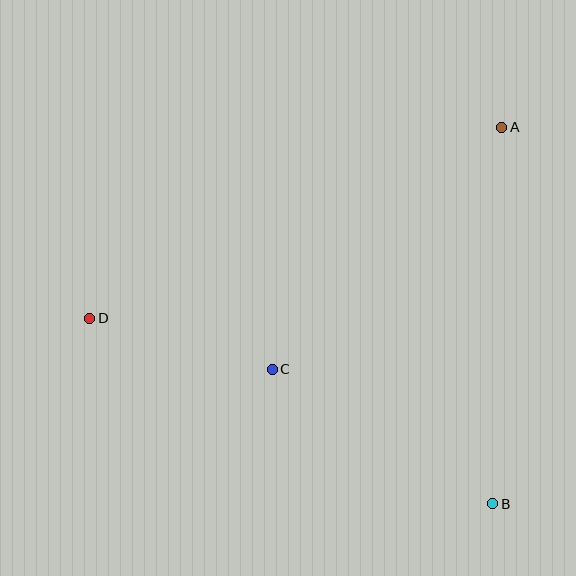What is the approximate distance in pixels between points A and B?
The distance between A and B is approximately 377 pixels.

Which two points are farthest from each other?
Points A and D are farthest from each other.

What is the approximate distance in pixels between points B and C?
The distance between B and C is approximately 259 pixels.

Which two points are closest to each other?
Points C and D are closest to each other.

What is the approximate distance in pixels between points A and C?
The distance between A and C is approximately 333 pixels.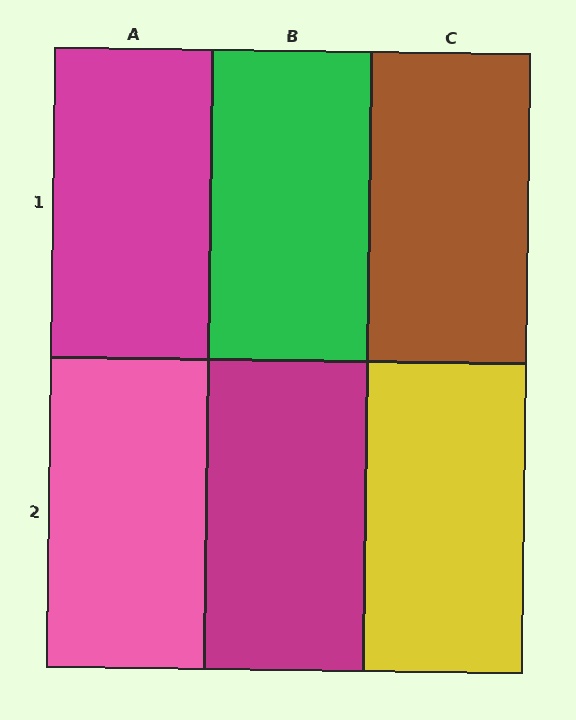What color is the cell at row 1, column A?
Magenta.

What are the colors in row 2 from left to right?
Pink, magenta, yellow.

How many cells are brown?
1 cell is brown.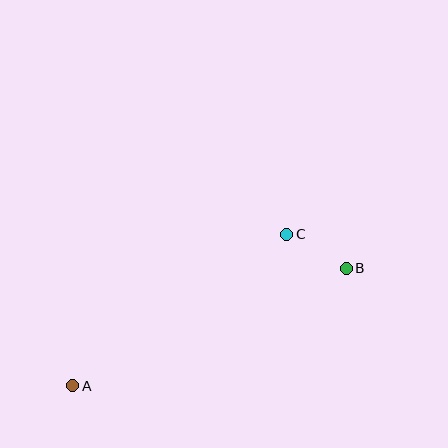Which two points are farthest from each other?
Points A and B are farthest from each other.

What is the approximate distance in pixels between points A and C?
The distance between A and C is approximately 262 pixels.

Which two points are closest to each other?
Points B and C are closest to each other.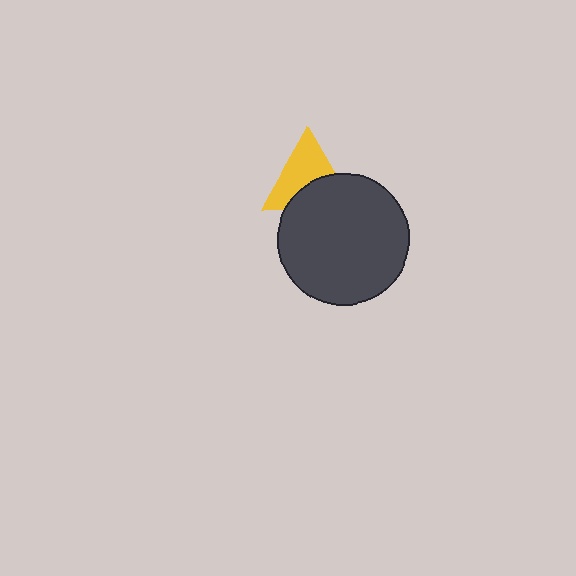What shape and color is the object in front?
The object in front is a dark gray circle.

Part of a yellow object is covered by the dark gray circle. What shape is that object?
It is a triangle.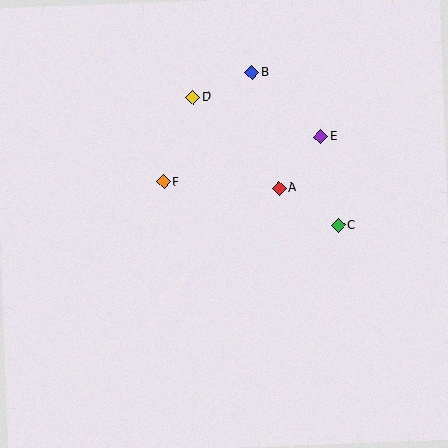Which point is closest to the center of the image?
Point A at (279, 188) is closest to the center.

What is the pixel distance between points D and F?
The distance between D and F is 89 pixels.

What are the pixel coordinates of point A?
Point A is at (279, 188).